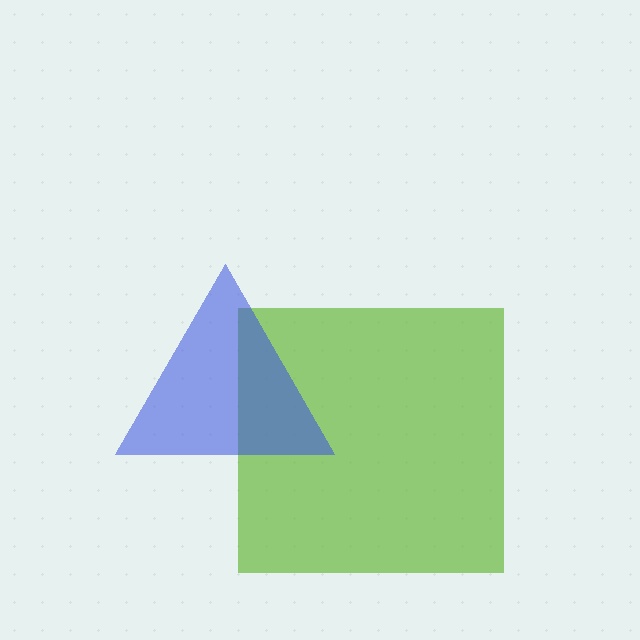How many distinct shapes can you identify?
There are 2 distinct shapes: a lime square, a blue triangle.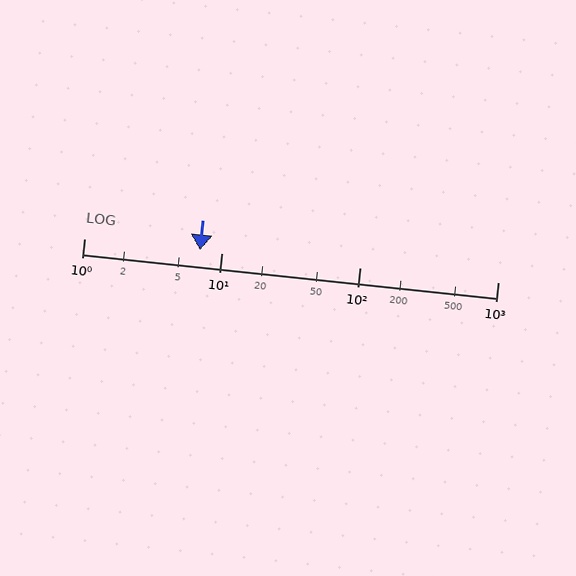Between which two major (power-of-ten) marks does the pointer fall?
The pointer is between 1 and 10.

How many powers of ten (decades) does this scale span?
The scale spans 3 decades, from 1 to 1000.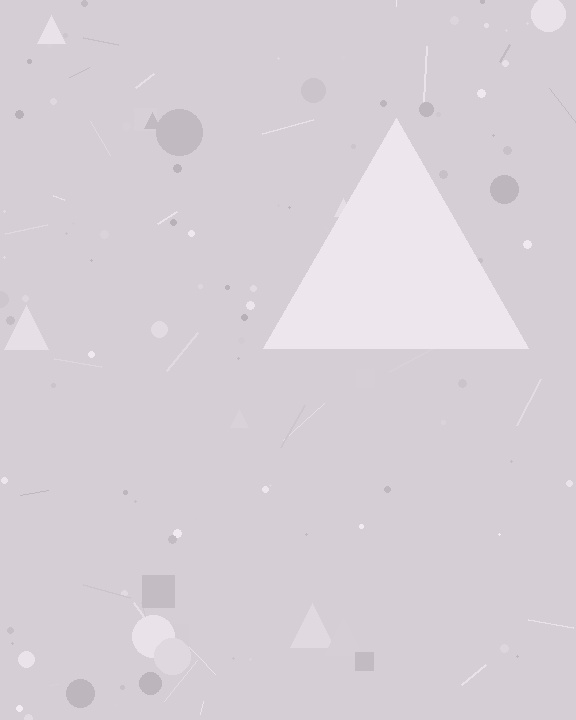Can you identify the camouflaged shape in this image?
The camouflaged shape is a triangle.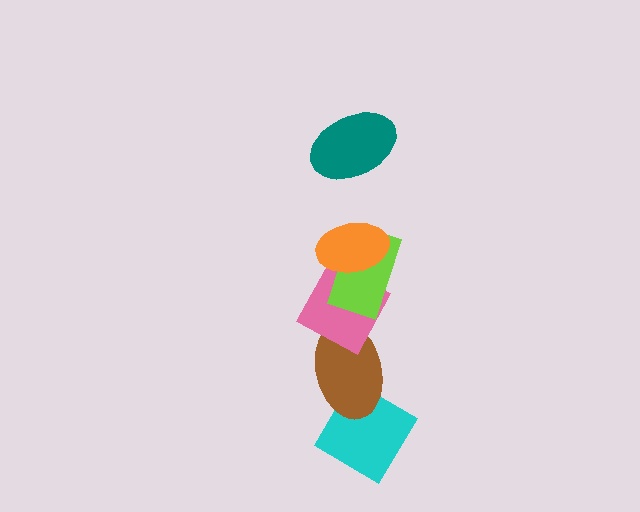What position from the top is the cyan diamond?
The cyan diamond is 6th from the top.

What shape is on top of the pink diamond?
The lime rectangle is on top of the pink diamond.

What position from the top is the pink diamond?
The pink diamond is 4th from the top.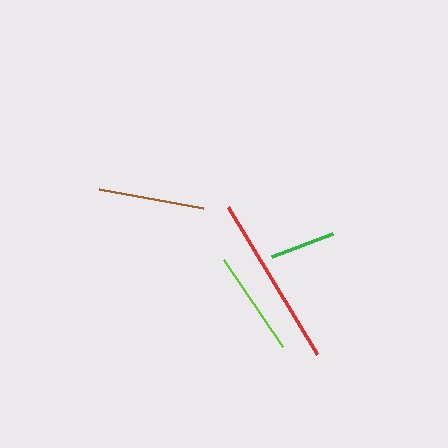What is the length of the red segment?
The red segment is approximately 172 pixels long.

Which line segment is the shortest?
The green line is the shortest at approximately 65 pixels.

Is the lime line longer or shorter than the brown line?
The brown line is longer than the lime line.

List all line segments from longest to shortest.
From longest to shortest: red, brown, lime, green.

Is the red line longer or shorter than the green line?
The red line is longer than the green line.